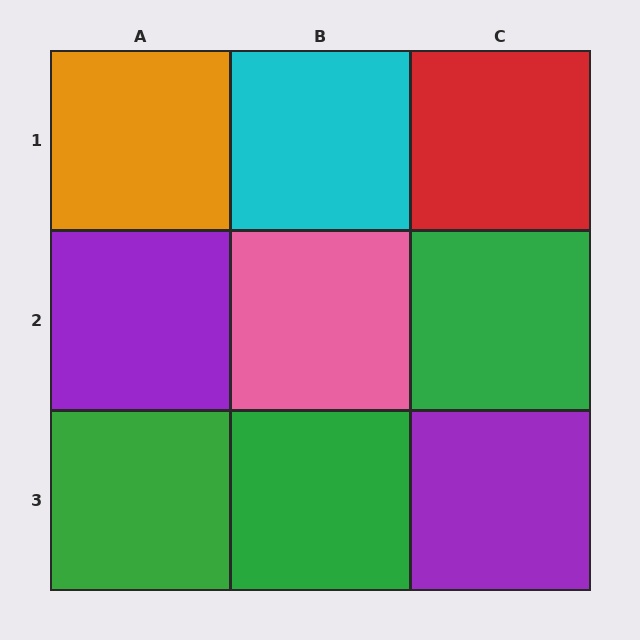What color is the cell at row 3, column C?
Purple.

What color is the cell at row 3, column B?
Green.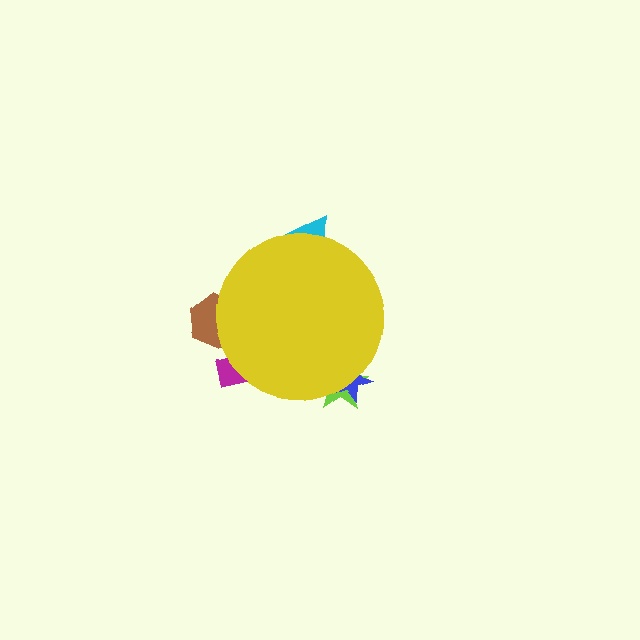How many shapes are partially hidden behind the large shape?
5 shapes are partially hidden.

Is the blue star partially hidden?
Yes, the blue star is partially hidden behind the yellow circle.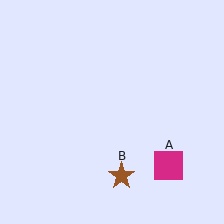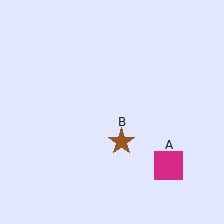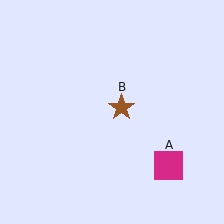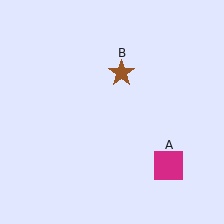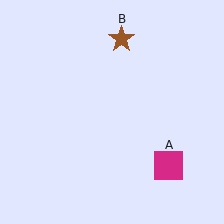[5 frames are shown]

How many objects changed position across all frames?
1 object changed position: brown star (object B).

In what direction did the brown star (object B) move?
The brown star (object B) moved up.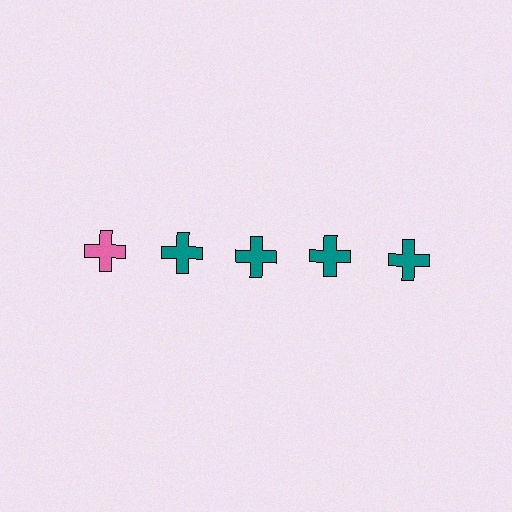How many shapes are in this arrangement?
There are 5 shapes arranged in a grid pattern.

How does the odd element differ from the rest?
It has a different color: pink instead of teal.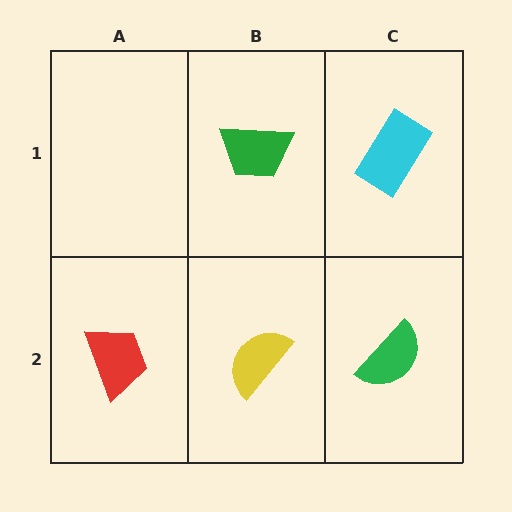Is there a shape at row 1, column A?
No, that cell is empty.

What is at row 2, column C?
A green semicircle.